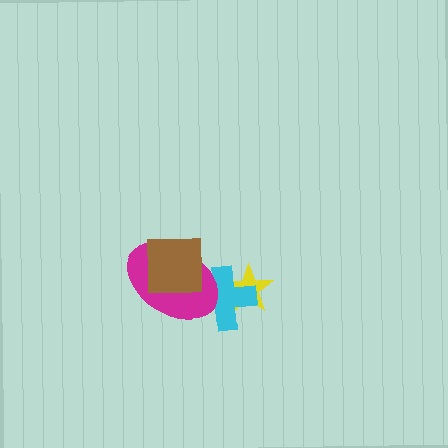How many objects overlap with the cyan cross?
2 objects overlap with the cyan cross.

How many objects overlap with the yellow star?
1 object overlaps with the yellow star.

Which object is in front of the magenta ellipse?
The brown square is in front of the magenta ellipse.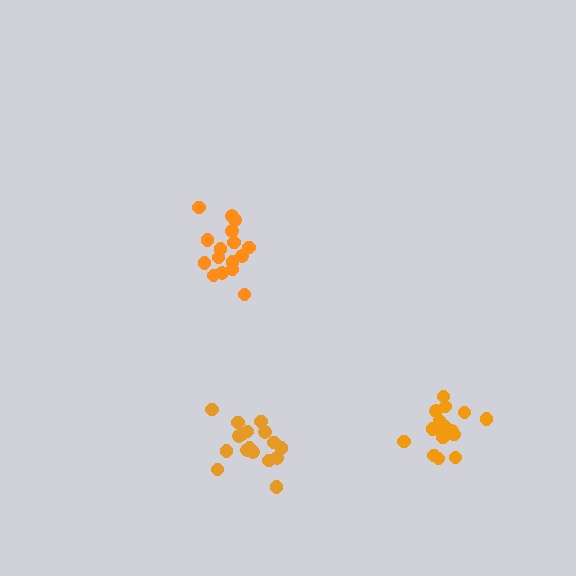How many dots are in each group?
Group 1: 16 dots, Group 2: 17 dots, Group 3: 18 dots (51 total).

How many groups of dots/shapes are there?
There are 3 groups.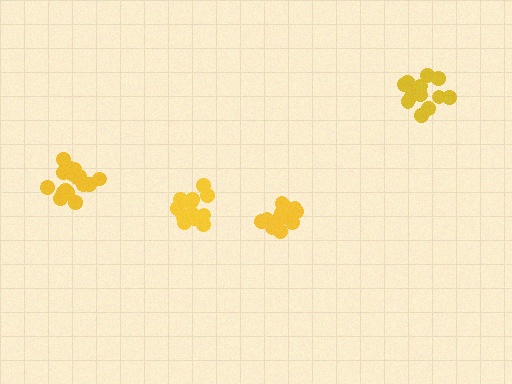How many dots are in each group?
Group 1: 14 dots, Group 2: 18 dots, Group 3: 14 dots, Group 4: 16 dots (62 total).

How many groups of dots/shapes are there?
There are 4 groups.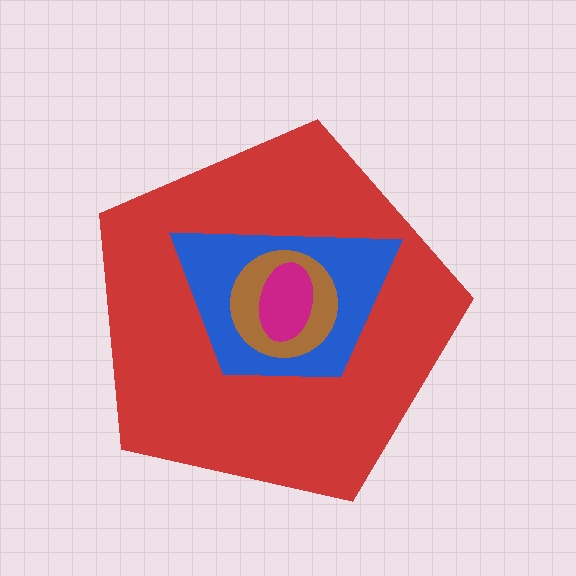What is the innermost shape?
The magenta ellipse.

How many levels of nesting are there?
4.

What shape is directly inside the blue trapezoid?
The brown circle.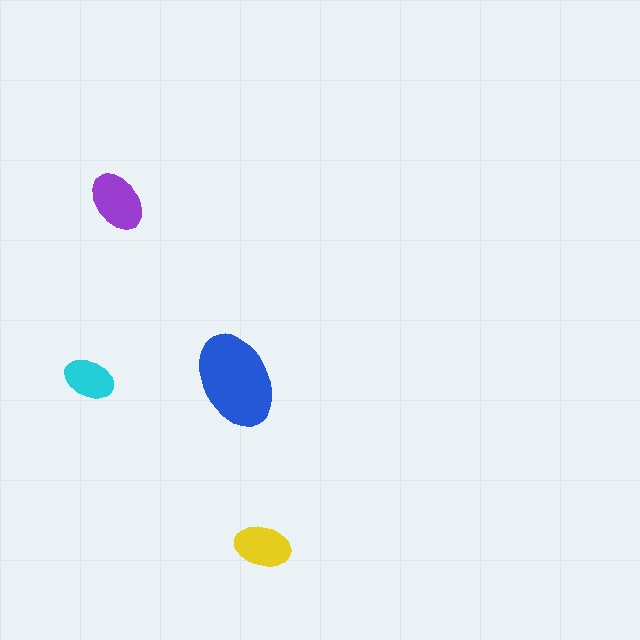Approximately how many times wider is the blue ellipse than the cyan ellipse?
About 2 times wider.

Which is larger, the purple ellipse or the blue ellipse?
The blue one.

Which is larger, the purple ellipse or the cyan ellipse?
The purple one.